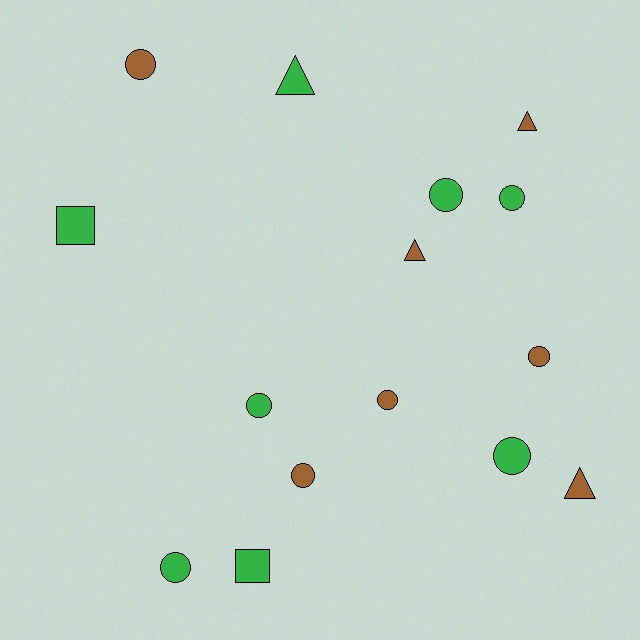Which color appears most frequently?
Green, with 8 objects.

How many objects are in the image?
There are 15 objects.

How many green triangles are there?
There is 1 green triangle.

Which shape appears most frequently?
Circle, with 9 objects.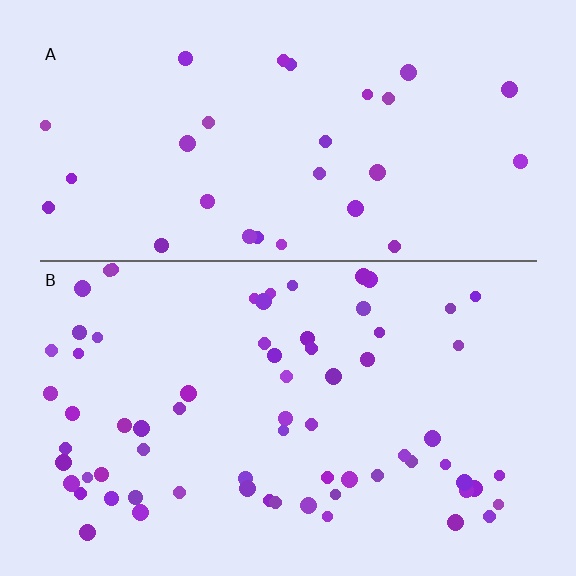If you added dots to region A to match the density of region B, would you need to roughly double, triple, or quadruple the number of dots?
Approximately double.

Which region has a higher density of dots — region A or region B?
B (the bottom).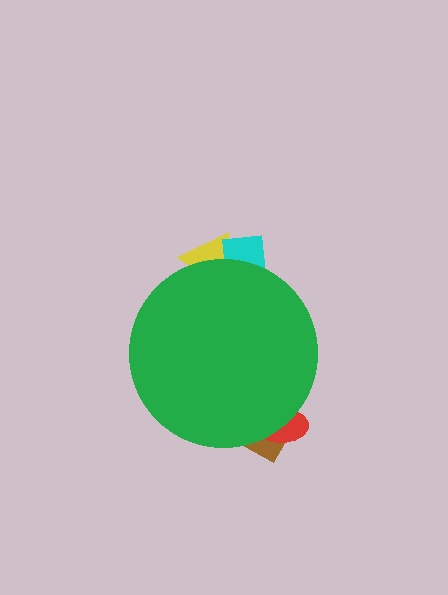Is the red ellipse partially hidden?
Yes, the red ellipse is partially hidden behind the green circle.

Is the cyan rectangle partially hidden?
Yes, the cyan rectangle is partially hidden behind the green circle.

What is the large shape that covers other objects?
A green circle.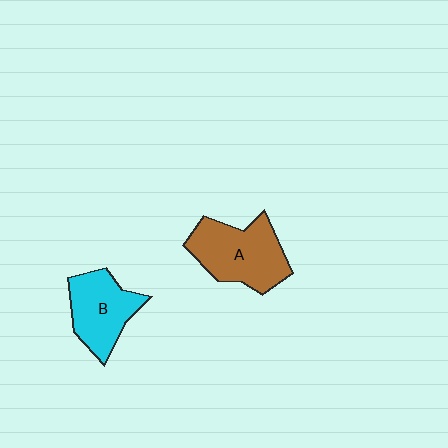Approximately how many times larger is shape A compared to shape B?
Approximately 1.2 times.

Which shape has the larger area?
Shape A (brown).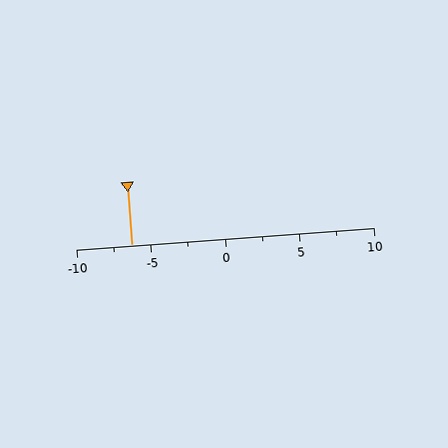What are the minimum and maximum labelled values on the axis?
The axis runs from -10 to 10.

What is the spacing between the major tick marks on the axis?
The major ticks are spaced 5 apart.